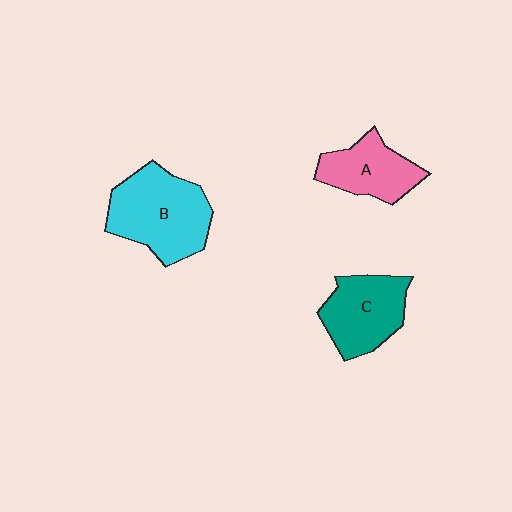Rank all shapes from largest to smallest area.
From largest to smallest: B (cyan), C (teal), A (pink).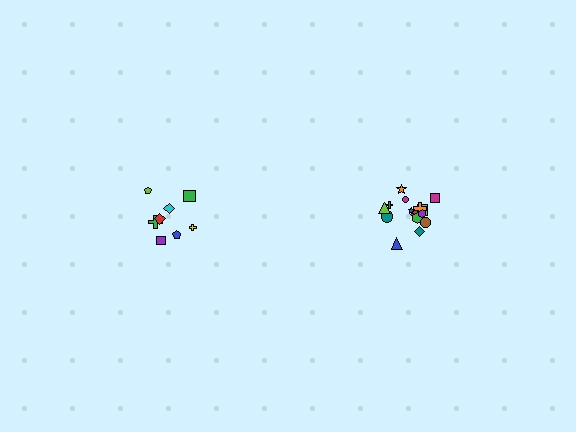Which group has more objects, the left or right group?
The right group.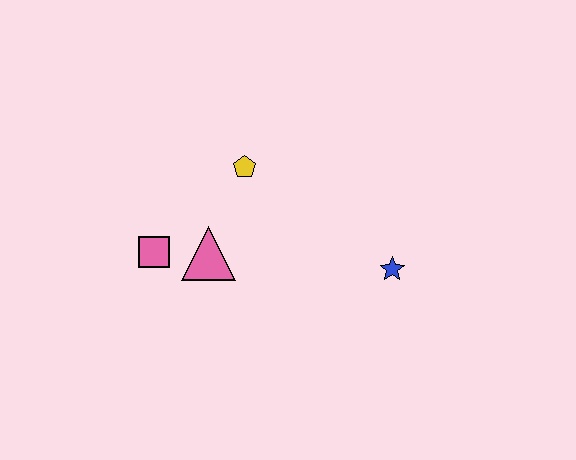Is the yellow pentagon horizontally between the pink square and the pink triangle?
No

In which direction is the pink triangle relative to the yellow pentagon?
The pink triangle is below the yellow pentagon.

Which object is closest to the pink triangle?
The pink square is closest to the pink triangle.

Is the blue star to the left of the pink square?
No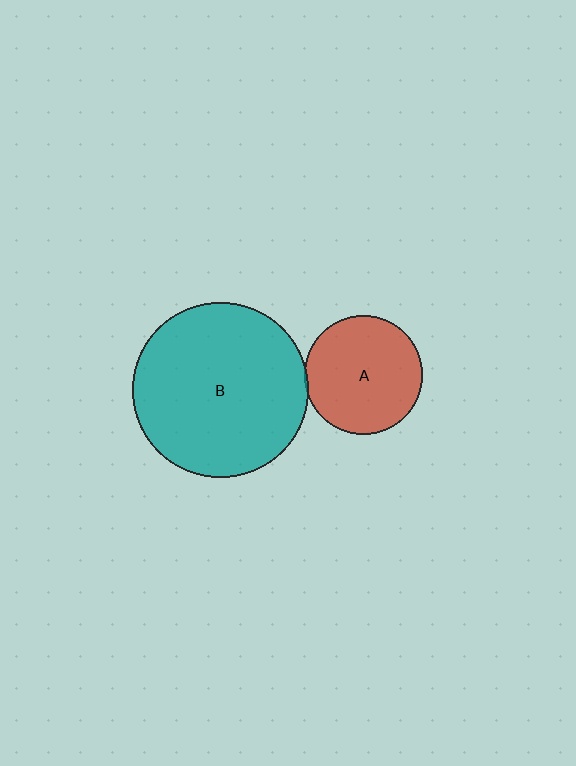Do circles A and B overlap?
Yes.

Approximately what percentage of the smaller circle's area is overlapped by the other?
Approximately 5%.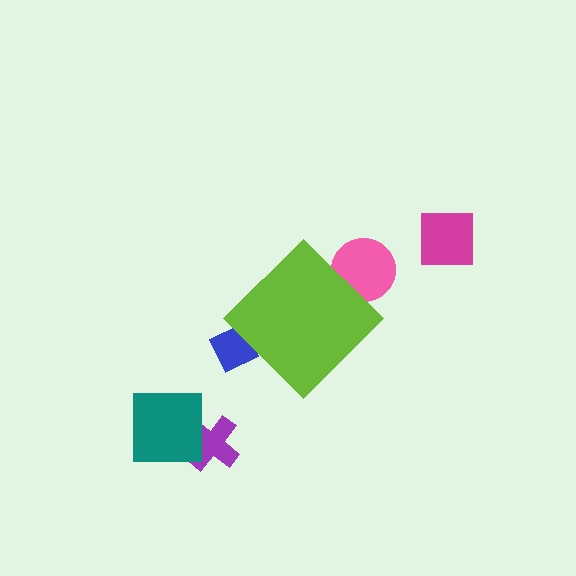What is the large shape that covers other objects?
A lime diamond.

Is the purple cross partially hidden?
No, the purple cross is fully visible.